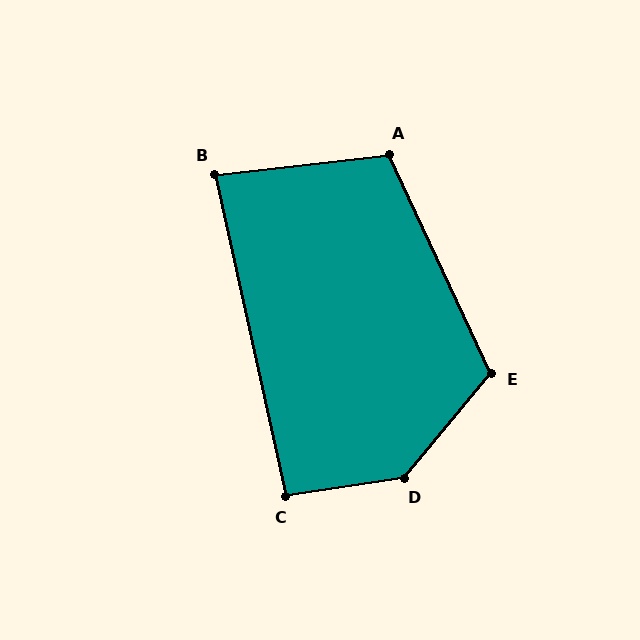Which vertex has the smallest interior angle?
B, at approximately 84 degrees.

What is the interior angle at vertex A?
Approximately 108 degrees (obtuse).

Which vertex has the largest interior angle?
D, at approximately 138 degrees.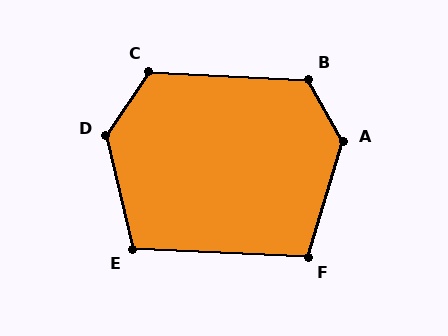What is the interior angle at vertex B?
Approximately 122 degrees (obtuse).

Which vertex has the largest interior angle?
A, at approximately 133 degrees.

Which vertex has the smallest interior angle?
F, at approximately 105 degrees.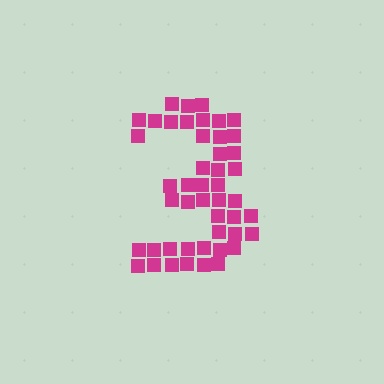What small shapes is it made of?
It is made of small squares.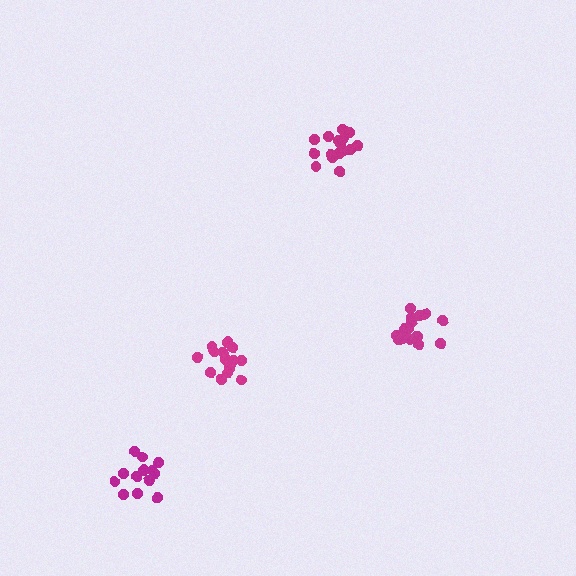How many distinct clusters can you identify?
There are 4 distinct clusters.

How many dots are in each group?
Group 1: 16 dots, Group 2: 16 dots, Group 3: 18 dots, Group 4: 14 dots (64 total).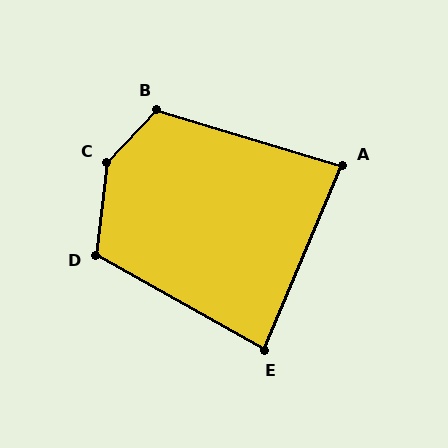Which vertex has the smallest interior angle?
A, at approximately 84 degrees.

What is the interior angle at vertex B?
Approximately 117 degrees (obtuse).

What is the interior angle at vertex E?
Approximately 84 degrees (acute).